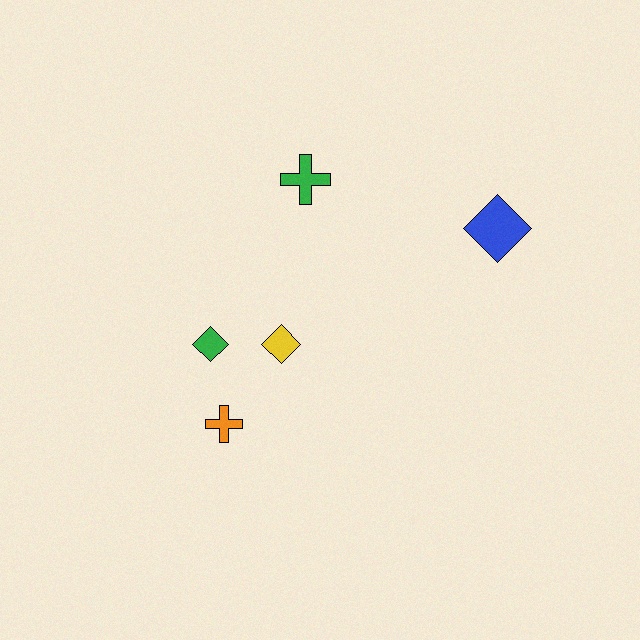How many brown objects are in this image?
There are no brown objects.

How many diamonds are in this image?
There are 3 diamonds.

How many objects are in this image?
There are 5 objects.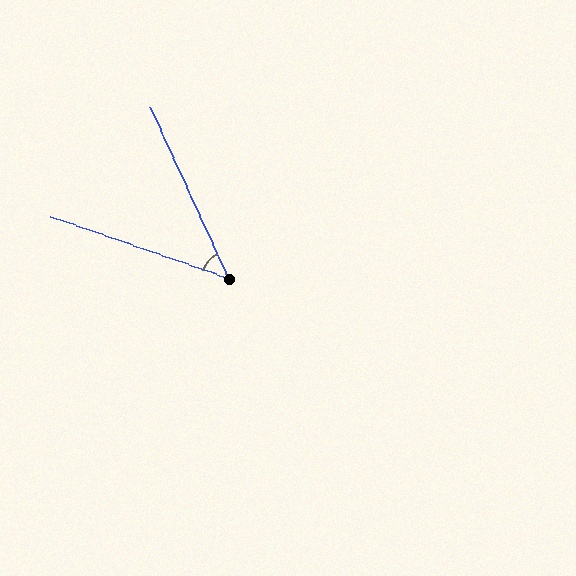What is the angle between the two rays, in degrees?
Approximately 46 degrees.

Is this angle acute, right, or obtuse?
It is acute.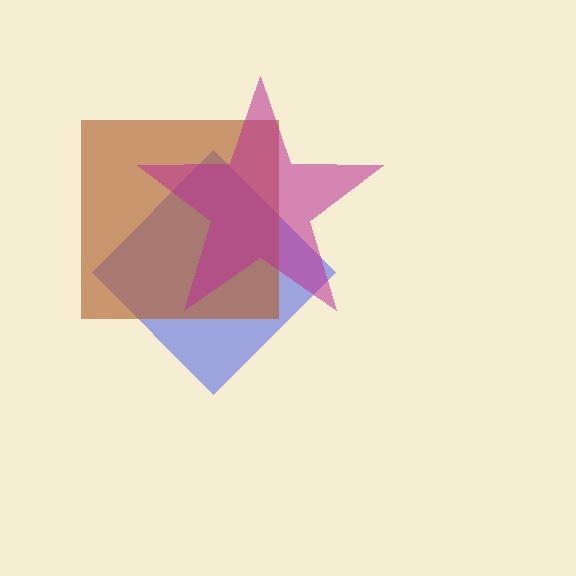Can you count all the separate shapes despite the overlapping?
Yes, there are 3 separate shapes.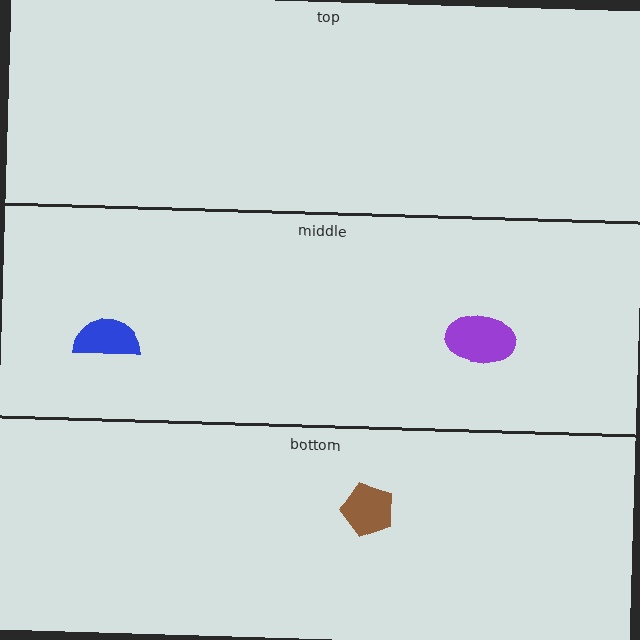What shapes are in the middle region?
The purple ellipse, the blue semicircle.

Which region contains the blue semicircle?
The middle region.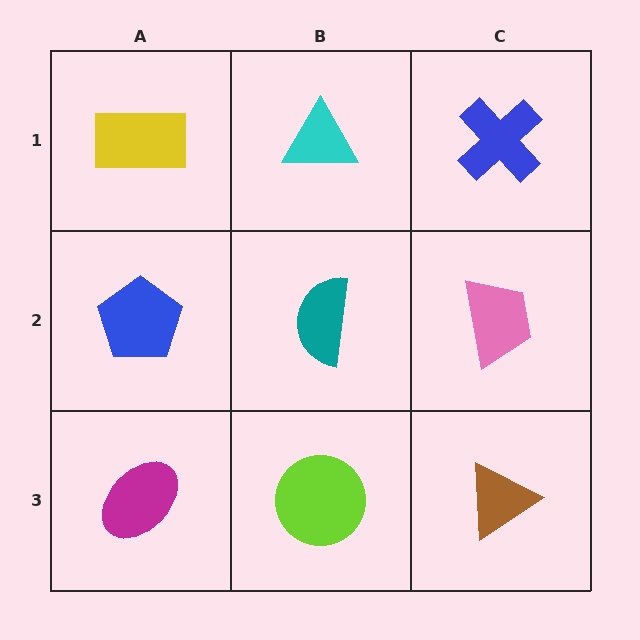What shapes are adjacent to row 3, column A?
A blue pentagon (row 2, column A), a lime circle (row 3, column B).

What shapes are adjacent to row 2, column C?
A blue cross (row 1, column C), a brown triangle (row 3, column C), a teal semicircle (row 2, column B).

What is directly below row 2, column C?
A brown triangle.